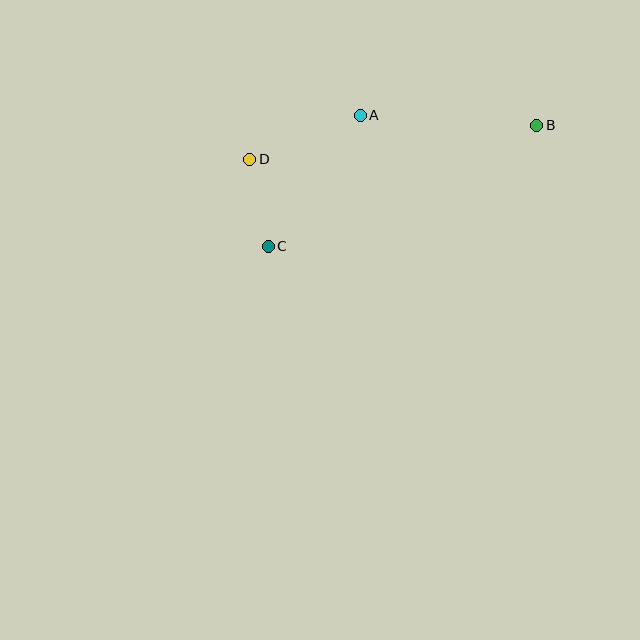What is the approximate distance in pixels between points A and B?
The distance between A and B is approximately 177 pixels.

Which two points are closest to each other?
Points C and D are closest to each other.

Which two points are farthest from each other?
Points B and C are farthest from each other.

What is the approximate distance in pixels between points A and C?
The distance between A and C is approximately 160 pixels.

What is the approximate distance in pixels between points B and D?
The distance between B and D is approximately 289 pixels.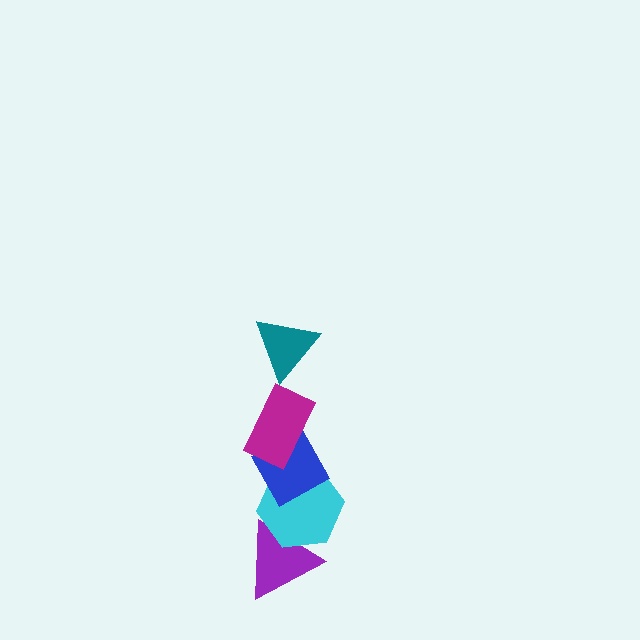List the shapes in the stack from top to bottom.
From top to bottom: the teal triangle, the magenta rectangle, the blue diamond, the cyan hexagon, the purple triangle.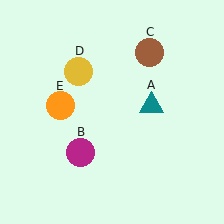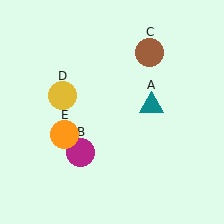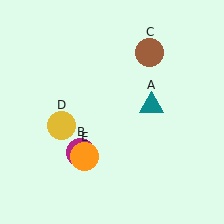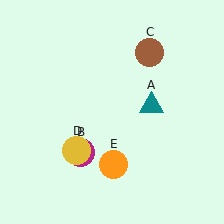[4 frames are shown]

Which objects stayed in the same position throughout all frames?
Teal triangle (object A) and magenta circle (object B) and brown circle (object C) remained stationary.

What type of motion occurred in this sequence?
The yellow circle (object D), orange circle (object E) rotated counterclockwise around the center of the scene.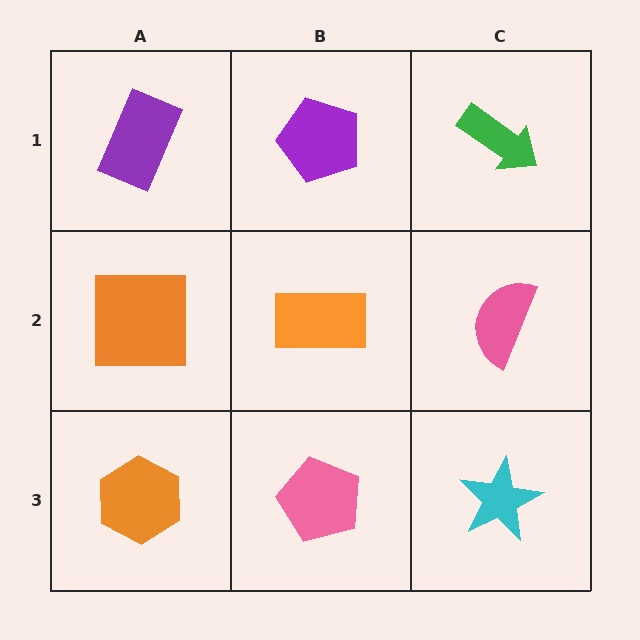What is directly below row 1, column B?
An orange rectangle.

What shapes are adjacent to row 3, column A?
An orange square (row 2, column A), a pink pentagon (row 3, column B).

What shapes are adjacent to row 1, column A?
An orange square (row 2, column A), a purple pentagon (row 1, column B).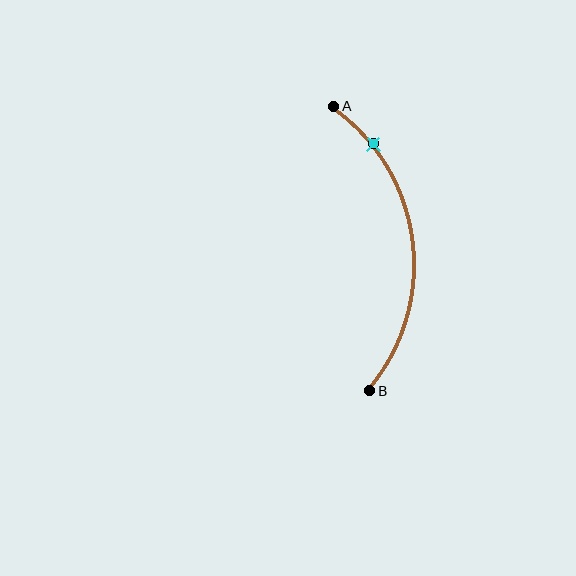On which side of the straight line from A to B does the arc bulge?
The arc bulges to the right of the straight line connecting A and B.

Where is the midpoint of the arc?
The arc midpoint is the point on the curve farthest from the straight line joining A and B. It sits to the right of that line.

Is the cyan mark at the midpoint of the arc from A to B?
No. The cyan mark lies on the arc but is closer to endpoint A. The arc midpoint would be at the point on the curve equidistant along the arc from both A and B.